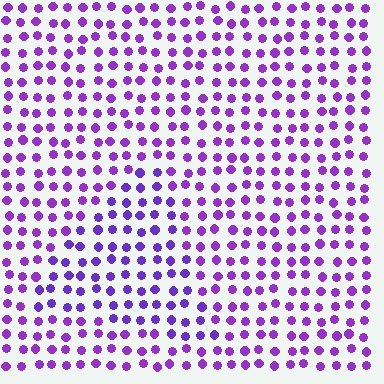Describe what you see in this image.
The image is filled with small purple elements in a uniform arrangement. A triangle-shaped region is visible where the elements are tinted to a slightly different hue, forming a subtle color boundary.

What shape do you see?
I see a triangle.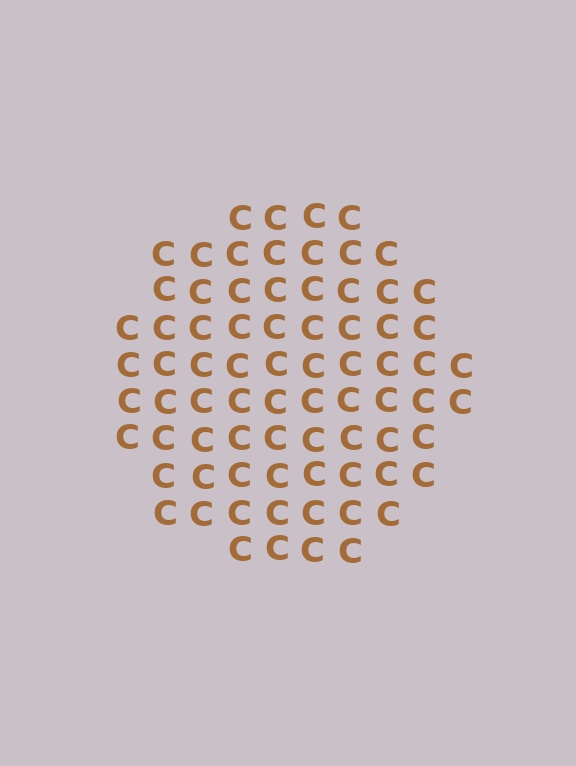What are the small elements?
The small elements are letter C's.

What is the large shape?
The large shape is a circle.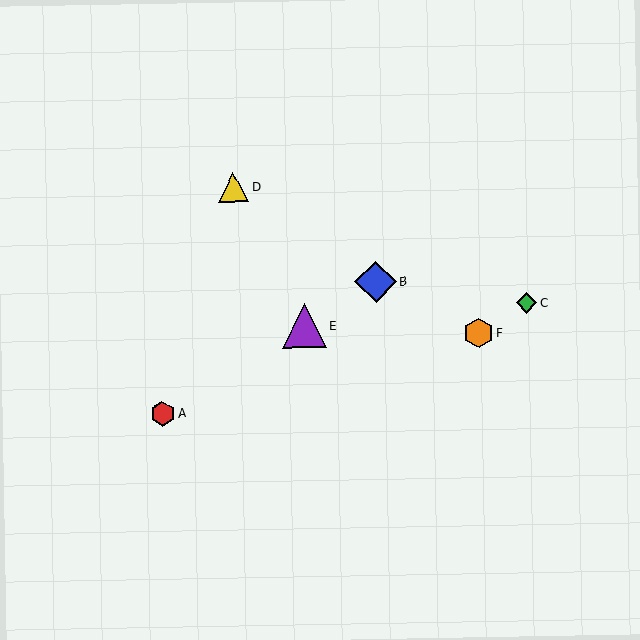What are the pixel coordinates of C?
Object C is at (526, 303).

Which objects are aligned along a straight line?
Objects A, B, E are aligned along a straight line.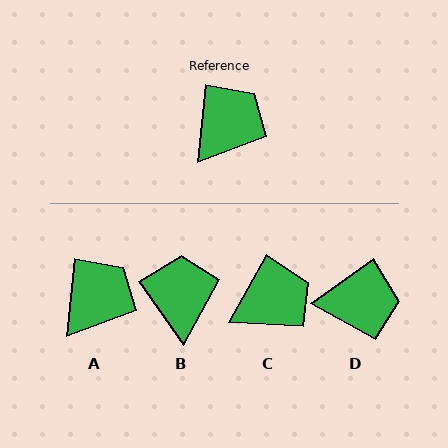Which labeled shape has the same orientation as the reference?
A.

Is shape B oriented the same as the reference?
No, it is off by about 41 degrees.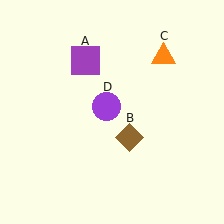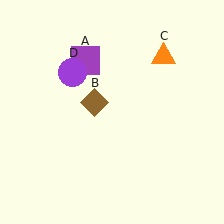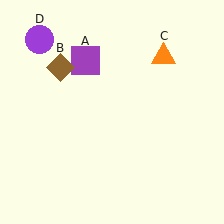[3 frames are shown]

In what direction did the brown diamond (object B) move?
The brown diamond (object B) moved up and to the left.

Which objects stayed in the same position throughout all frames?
Purple square (object A) and orange triangle (object C) remained stationary.